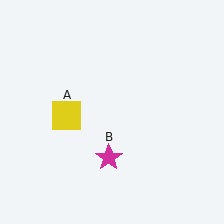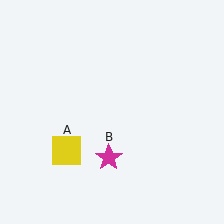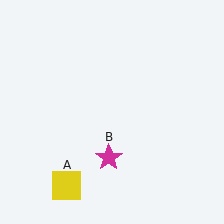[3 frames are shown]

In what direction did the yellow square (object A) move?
The yellow square (object A) moved down.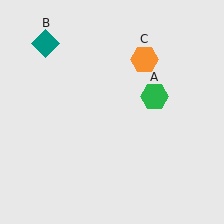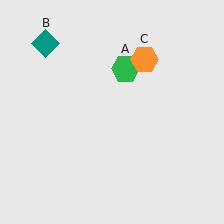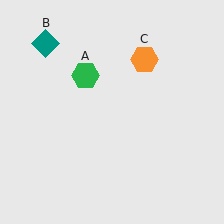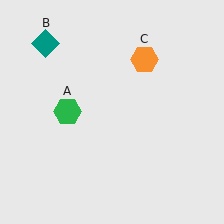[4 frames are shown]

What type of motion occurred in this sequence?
The green hexagon (object A) rotated counterclockwise around the center of the scene.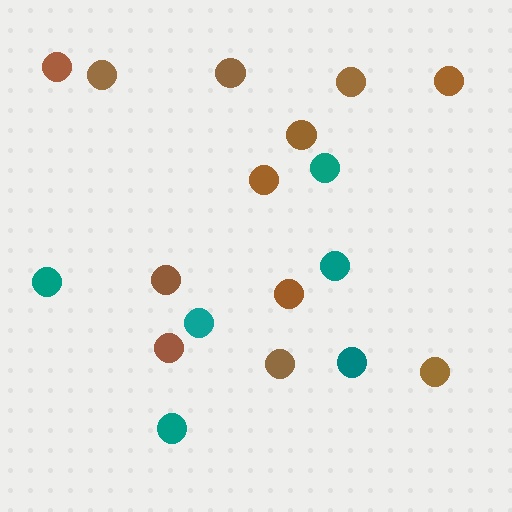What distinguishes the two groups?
There are 2 groups: one group of teal circles (6) and one group of brown circles (12).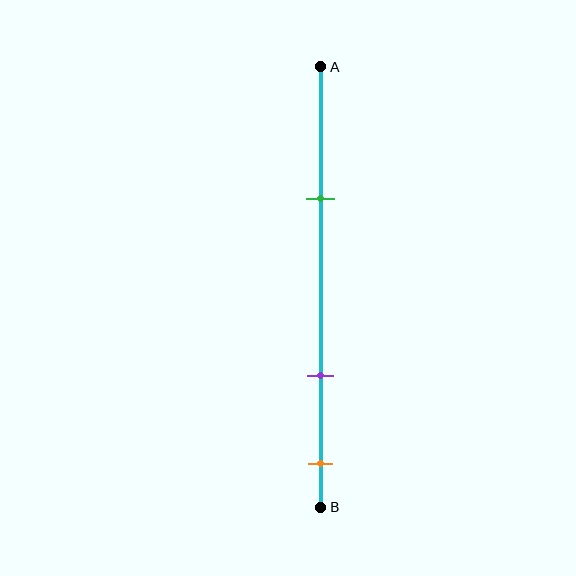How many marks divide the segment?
There are 3 marks dividing the segment.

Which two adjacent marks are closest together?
The purple and orange marks are the closest adjacent pair.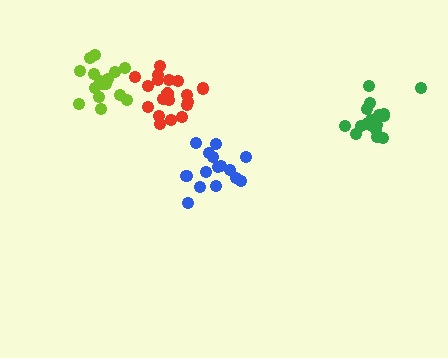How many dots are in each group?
Group 1: 17 dots, Group 2: 15 dots, Group 3: 19 dots, Group 4: 16 dots (67 total).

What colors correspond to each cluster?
The clusters are colored: green, blue, red, lime.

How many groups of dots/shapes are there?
There are 4 groups.